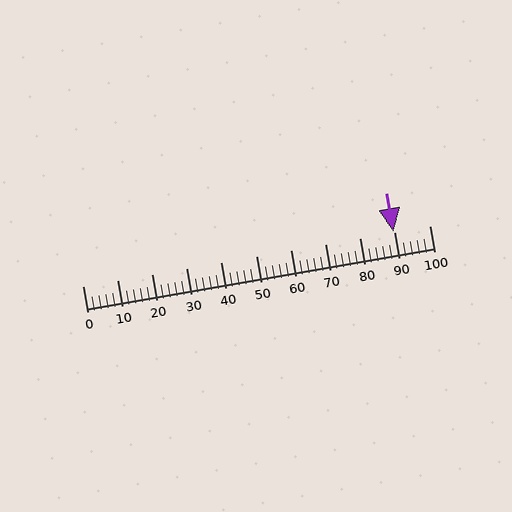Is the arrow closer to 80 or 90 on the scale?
The arrow is closer to 90.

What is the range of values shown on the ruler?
The ruler shows values from 0 to 100.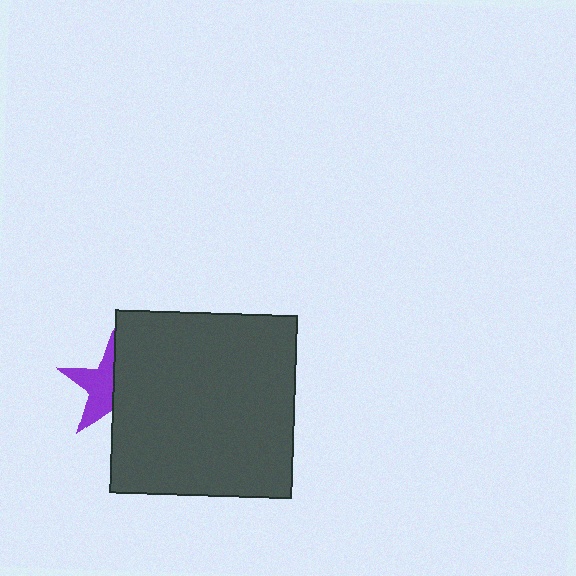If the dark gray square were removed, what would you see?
You would see the complete purple star.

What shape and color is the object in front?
The object in front is a dark gray square.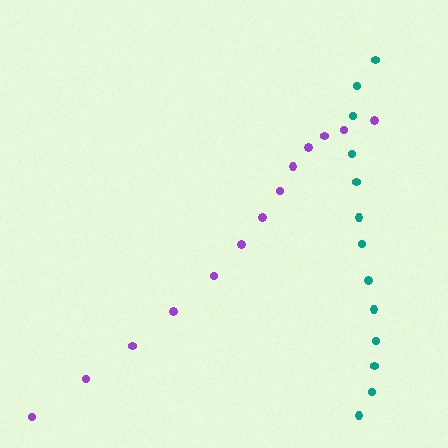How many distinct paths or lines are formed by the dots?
There are 2 distinct paths.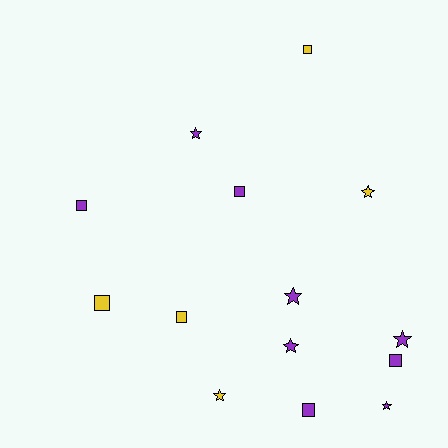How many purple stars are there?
There are 5 purple stars.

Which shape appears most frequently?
Square, with 7 objects.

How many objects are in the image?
There are 14 objects.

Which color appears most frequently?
Purple, with 9 objects.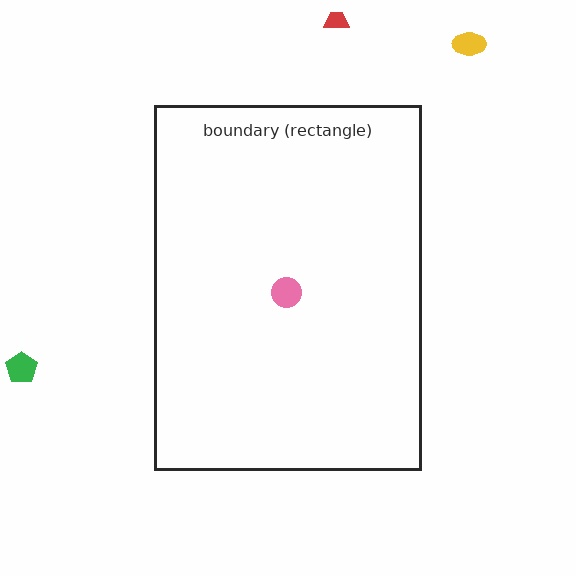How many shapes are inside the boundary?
1 inside, 3 outside.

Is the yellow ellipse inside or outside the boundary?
Outside.